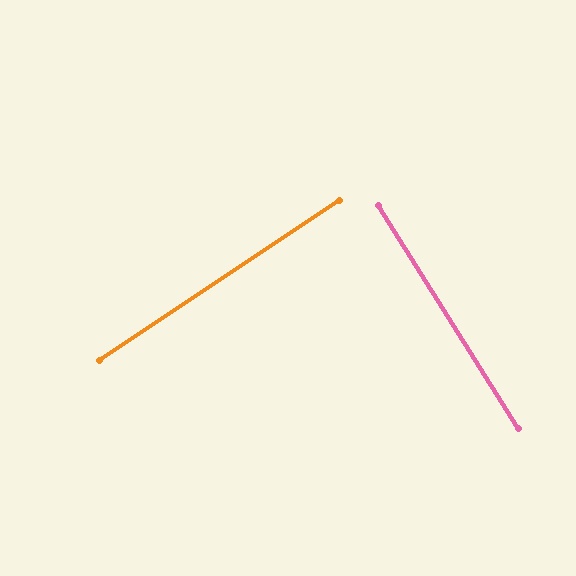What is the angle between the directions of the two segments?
Approximately 88 degrees.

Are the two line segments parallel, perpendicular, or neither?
Perpendicular — they meet at approximately 88°.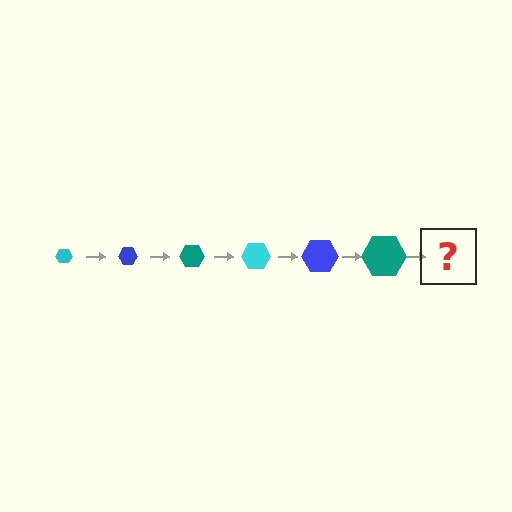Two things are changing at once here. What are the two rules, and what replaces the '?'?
The two rules are that the hexagon grows larger each step and the color cycles through cyan, blue, and teal. The '?' should be a cyan hexagon, larger than the previous one.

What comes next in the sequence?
The next element should be a cyan hexagon, larger than the previous one.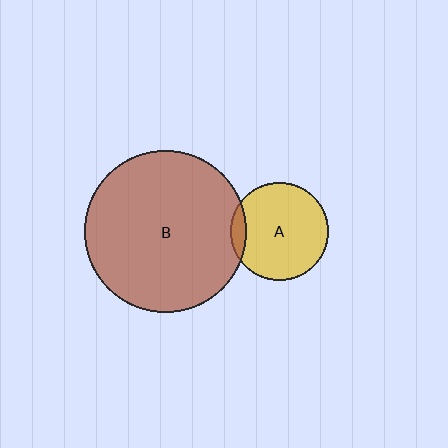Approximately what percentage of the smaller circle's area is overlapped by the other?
Approximately 10%.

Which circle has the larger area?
Circle B (brown).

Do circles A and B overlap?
Yes.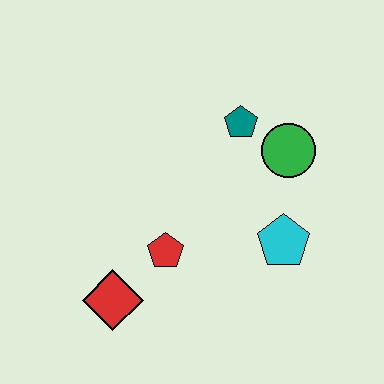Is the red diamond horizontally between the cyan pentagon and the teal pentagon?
No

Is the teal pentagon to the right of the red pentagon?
Yes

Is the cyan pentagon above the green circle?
No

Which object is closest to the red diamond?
The red pentagon is closest to the red diamond.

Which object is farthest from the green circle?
The red diamond is farthest from the green circle.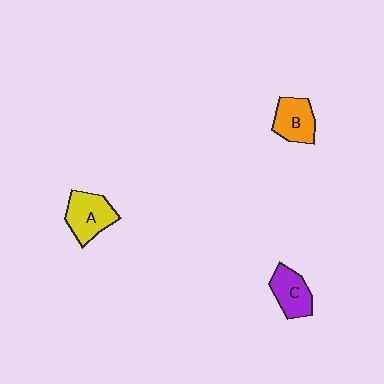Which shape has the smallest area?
Shape C (purple).